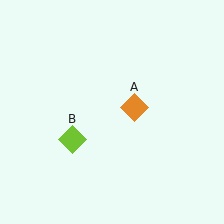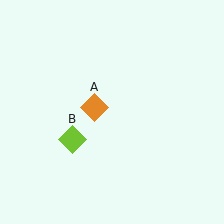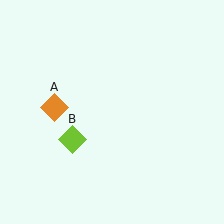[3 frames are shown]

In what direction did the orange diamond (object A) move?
The orange diamond (object A) moved left.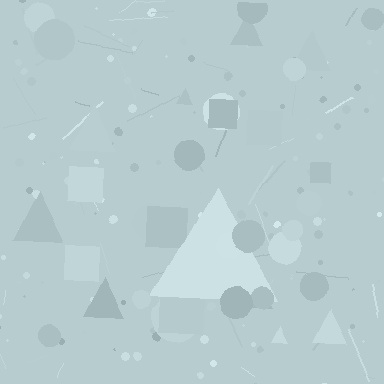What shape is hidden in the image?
A triangle is hidden in the image.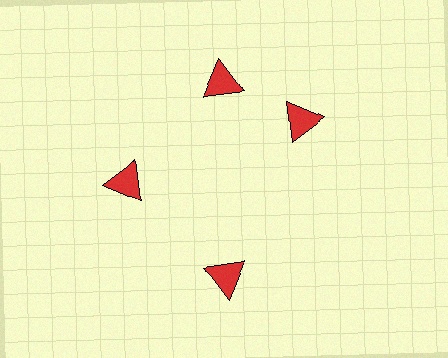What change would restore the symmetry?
The symmetry would be restored by rotating it back into even spacing with its neighbors so that all 4 triangles sit at equal angles and equal distance from the center.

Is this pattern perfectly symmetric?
No. The 4 red triangles are arranged in a ring, but one element near the 3 o'clock position is rotated out of alignment along the ring, breaking the 4-fold rotational symmetry.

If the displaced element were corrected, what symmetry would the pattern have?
It would have 4-fold rotational symmetry — the pattern would map onto itself every 90 degrees.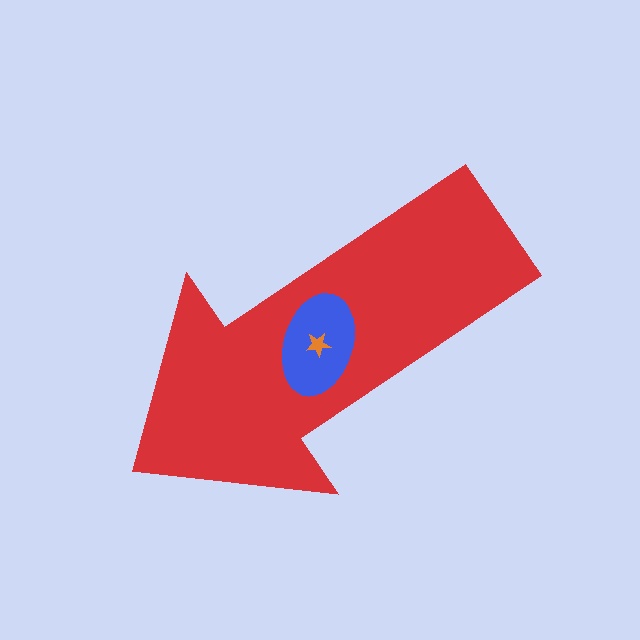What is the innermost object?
The orange star.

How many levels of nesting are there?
3.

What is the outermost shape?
The red arrow.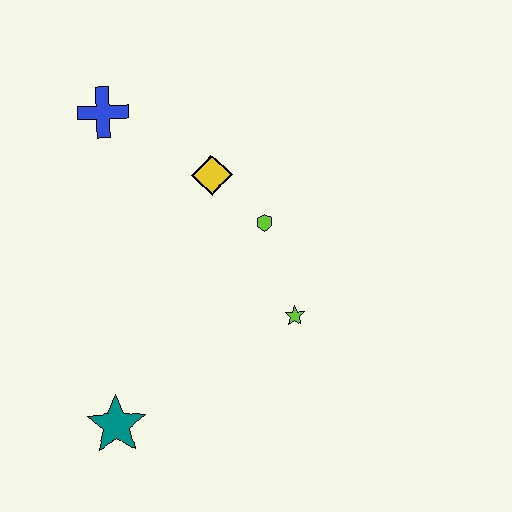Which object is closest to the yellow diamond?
The lime hexagon is closest to the yellow diamond.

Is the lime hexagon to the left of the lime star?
Yes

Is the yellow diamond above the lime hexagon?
Yes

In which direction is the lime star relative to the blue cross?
The lime star is below the blue cross.